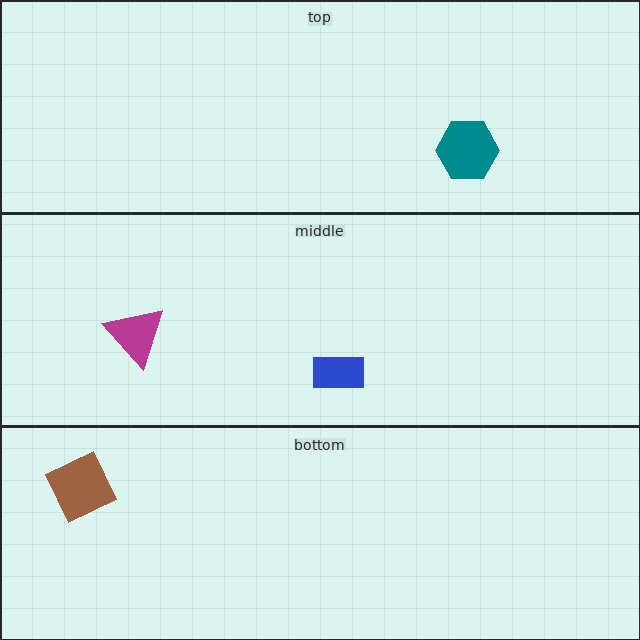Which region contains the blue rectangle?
The middle region.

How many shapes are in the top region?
1.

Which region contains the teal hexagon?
The top region.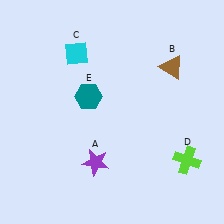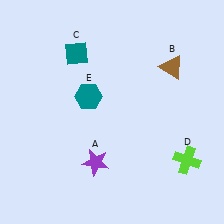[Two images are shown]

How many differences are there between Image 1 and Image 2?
There is 1 difference between the two images.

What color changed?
The diamond (C) changed from cyan in Image 1 to teal in Image 2.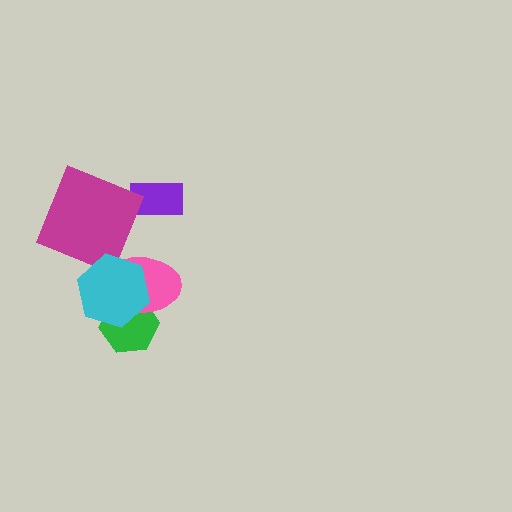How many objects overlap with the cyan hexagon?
2 objects overlap with the cyan hexagon.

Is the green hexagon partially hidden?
Yes, it is partially covered by another shape.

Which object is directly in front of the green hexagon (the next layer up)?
The pink ellipse is directly in front of the green hexagon.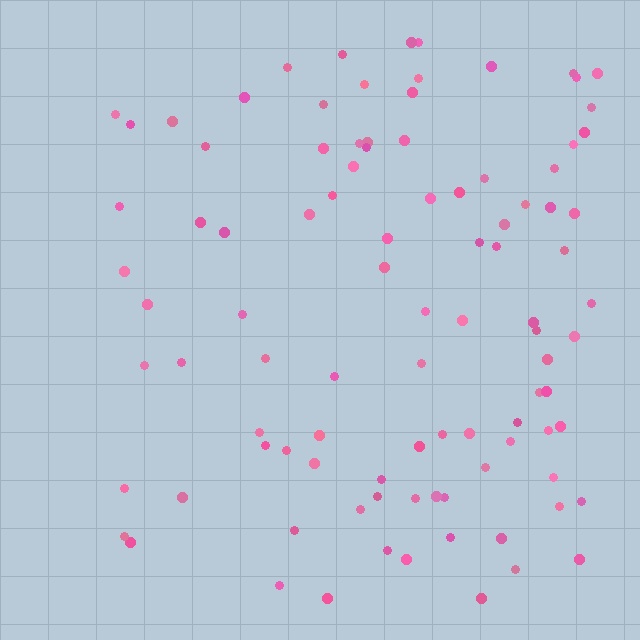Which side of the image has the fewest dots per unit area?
The left.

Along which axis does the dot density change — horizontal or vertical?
Horizontal.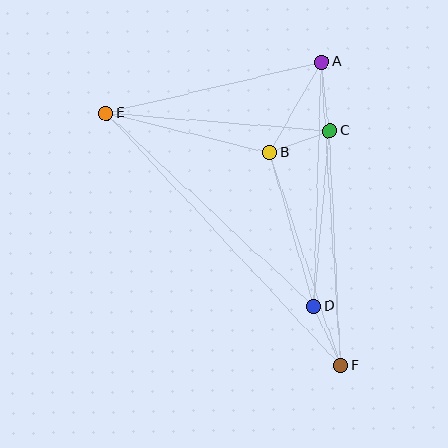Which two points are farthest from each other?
Points E and F are farthest from each other.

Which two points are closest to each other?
Points B and C are closest to each other.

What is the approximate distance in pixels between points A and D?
The distance between A and D is approximately 244 pixels.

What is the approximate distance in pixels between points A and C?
The distance between A and C is approximately 70 pixels.